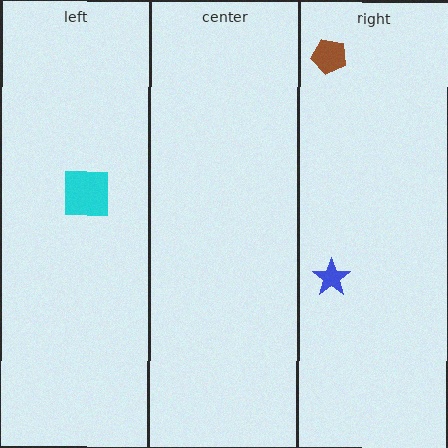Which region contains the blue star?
The right region.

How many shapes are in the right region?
2.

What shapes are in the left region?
The cyan square.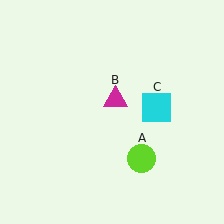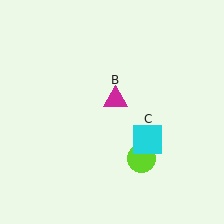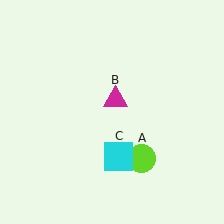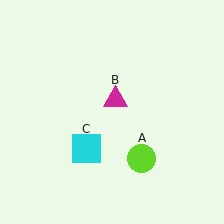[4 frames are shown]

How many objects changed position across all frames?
1 object changed position: cyan square (object C).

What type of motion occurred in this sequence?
The cyan square (object C) rotated clockwise around the center of the scene.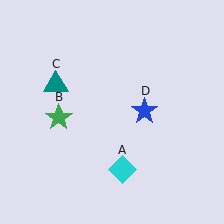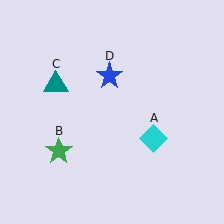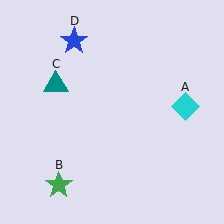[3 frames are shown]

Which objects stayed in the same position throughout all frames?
Teal triangle (object C) remained stationary.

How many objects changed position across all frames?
3 objects changed position: cyan diamond (object A), green star (object B), blue star (object D).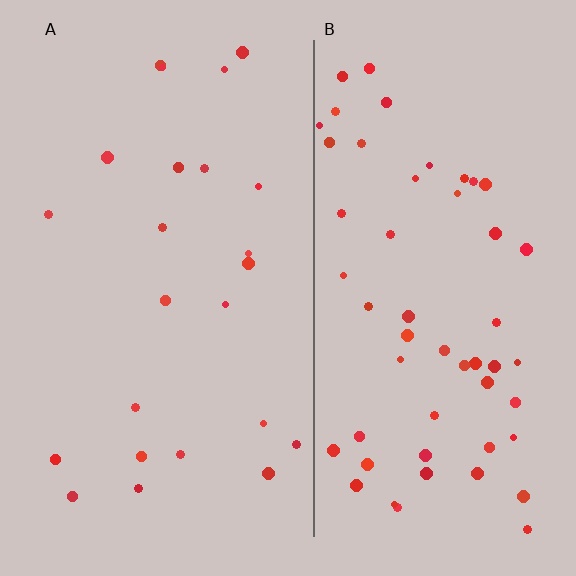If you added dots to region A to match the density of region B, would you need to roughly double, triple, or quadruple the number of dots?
Approximately double.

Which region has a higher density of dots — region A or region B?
B (the right).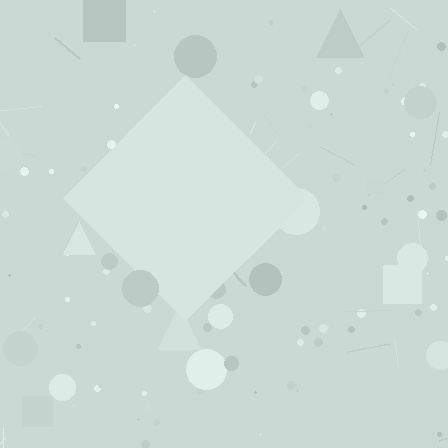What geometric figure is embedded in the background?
A diamond is embedded in the background.